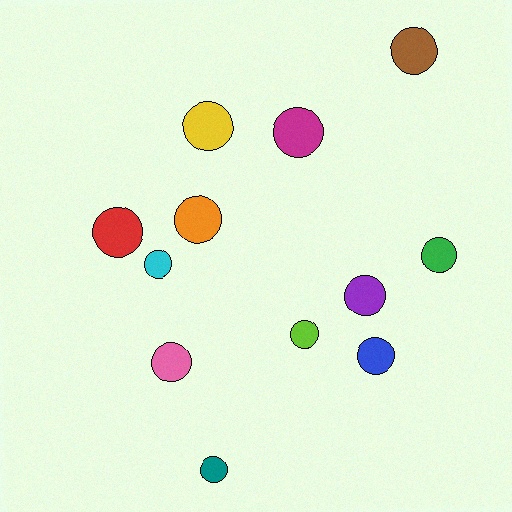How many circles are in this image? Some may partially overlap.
There are 12 circles.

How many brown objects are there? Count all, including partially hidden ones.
There is 1 brown object.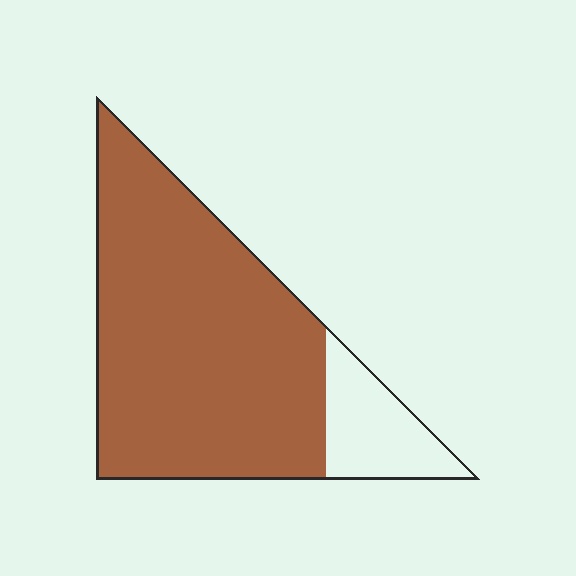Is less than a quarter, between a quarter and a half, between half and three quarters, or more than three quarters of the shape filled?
More than three quarters.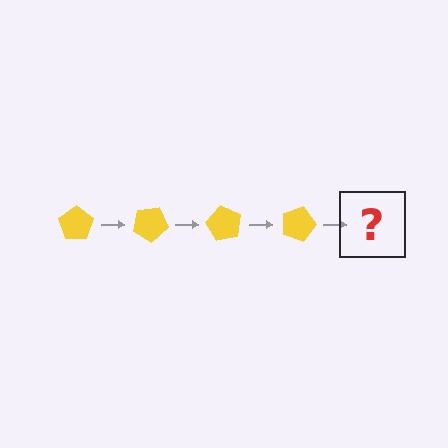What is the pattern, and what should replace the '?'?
The pattern is that the pentagon rotates 30 degrees each step. The '?' should be a yellow pentagon rotated 120 degrees.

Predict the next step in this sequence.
The next step is a yellow pentagon rotated 120 degrees.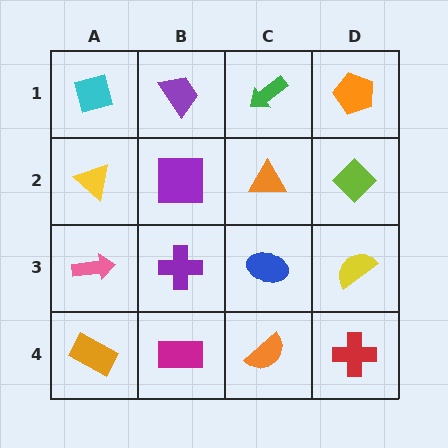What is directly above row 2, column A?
A cyan square.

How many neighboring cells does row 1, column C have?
3.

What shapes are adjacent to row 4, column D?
A yellow semicircle (row 3, column D), an orange semicircle (row 4, column C).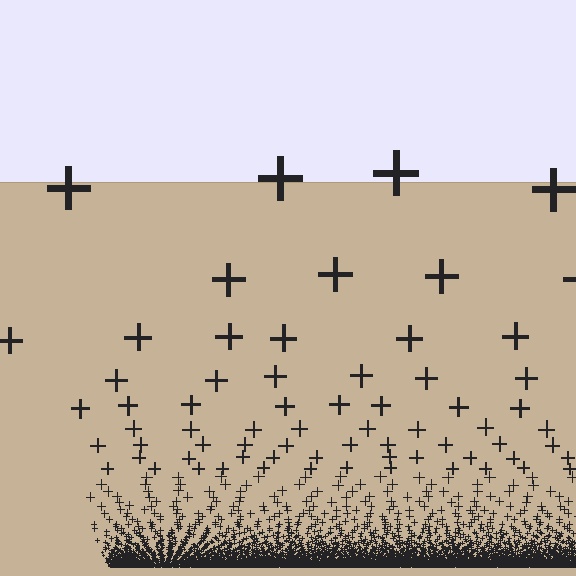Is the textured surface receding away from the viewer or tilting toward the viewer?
The surface appears to tilt toward the viewer. Texture elements get larger and sparser toward the top.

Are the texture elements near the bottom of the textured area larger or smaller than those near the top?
Smaller. The gradient is inverted — elements near the bottom are smaller and denser.